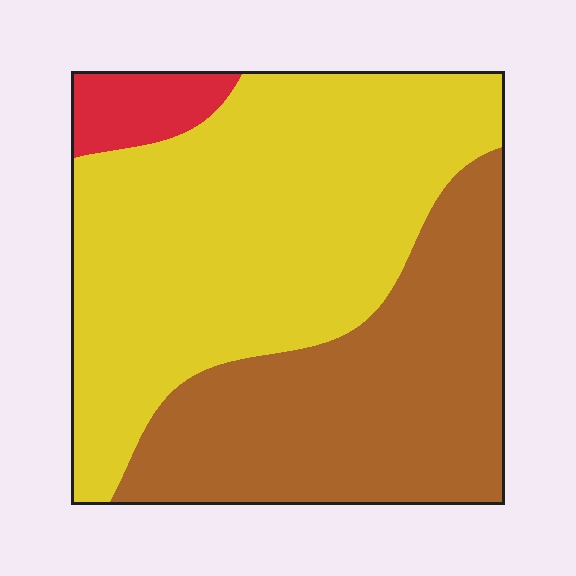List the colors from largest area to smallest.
From largest to smallest: yellow, brown, red.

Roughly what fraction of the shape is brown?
Brown covers around 40% of the shape.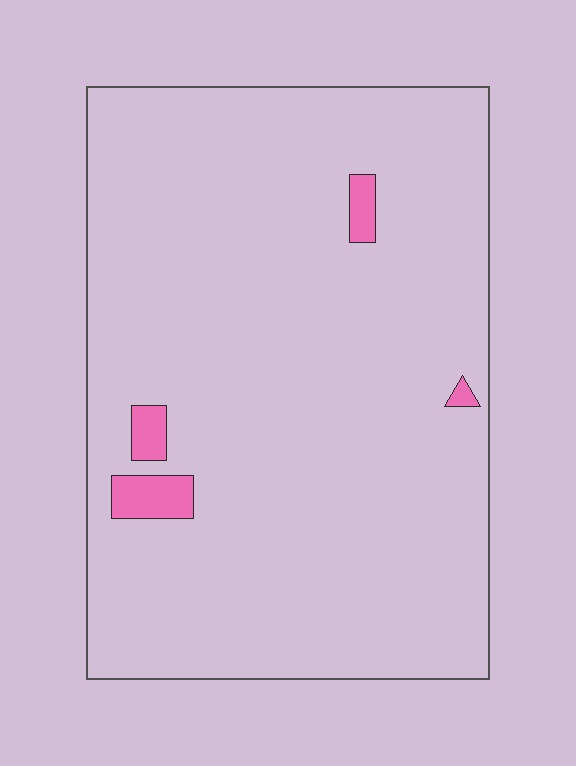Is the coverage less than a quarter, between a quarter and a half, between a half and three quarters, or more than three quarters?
Less than a quarter.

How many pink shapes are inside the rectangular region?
4.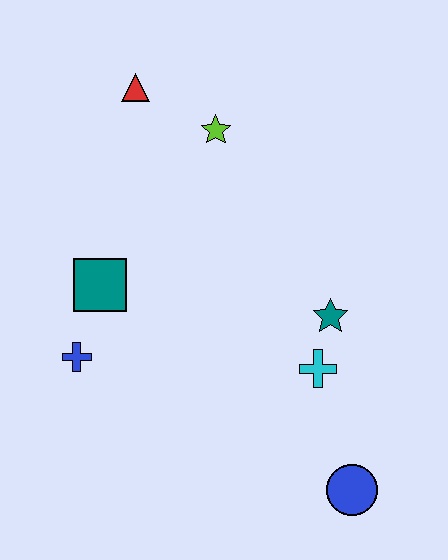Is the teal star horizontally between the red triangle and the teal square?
No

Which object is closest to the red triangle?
The lime star is closest to the red triangle.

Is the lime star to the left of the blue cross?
No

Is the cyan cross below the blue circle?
No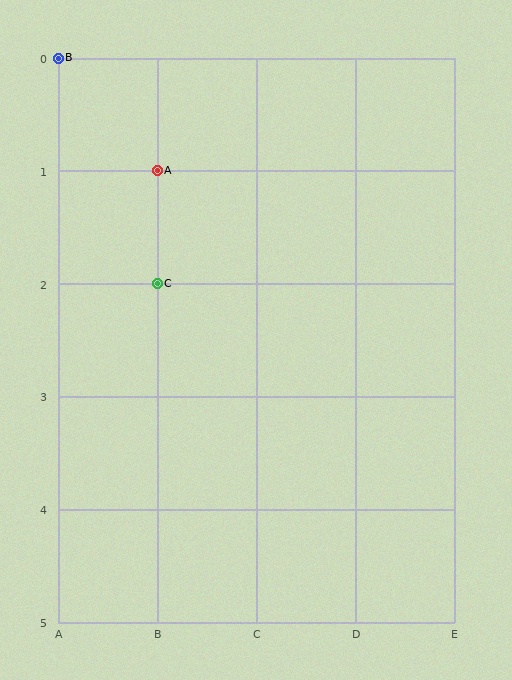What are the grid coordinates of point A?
Point A is at grid coordinates (B, 1).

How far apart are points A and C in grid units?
Points A and C are 1 row apart.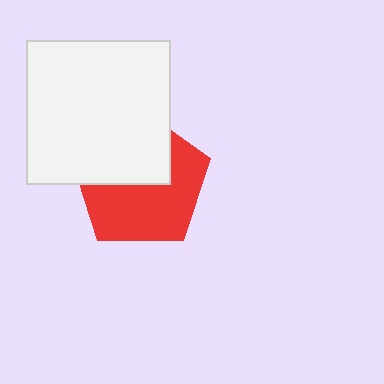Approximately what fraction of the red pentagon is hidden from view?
Roughly 43% of the red pentagon is hidden behind the white square.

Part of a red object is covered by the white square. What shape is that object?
It is a pentagon.